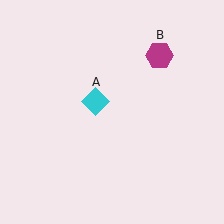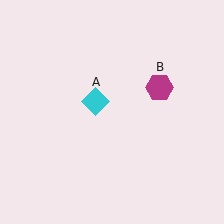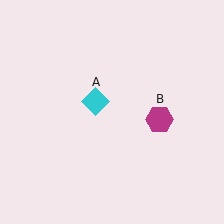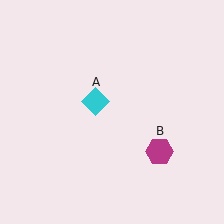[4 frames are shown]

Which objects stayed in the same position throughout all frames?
Cyan diamond (object A) remained stationary.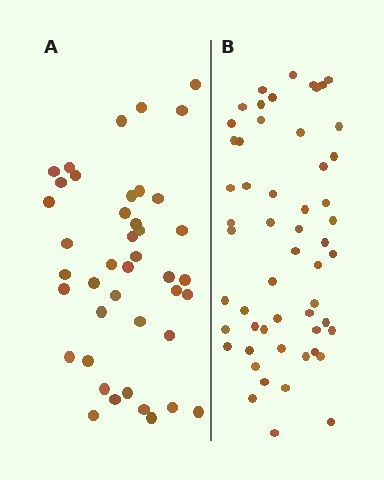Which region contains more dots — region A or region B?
Region B (the right region) has more dots.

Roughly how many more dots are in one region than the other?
Region B has approximately 15 more dots than region A.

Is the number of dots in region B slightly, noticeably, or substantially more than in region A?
Region B has noticeably more, but not dramatically so. The ratio is roughly 1.3 to 1.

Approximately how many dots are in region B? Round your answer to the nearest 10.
About 60 dots. (The exact count is 55, which rounds to 60.)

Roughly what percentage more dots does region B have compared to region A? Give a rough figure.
About 30% more.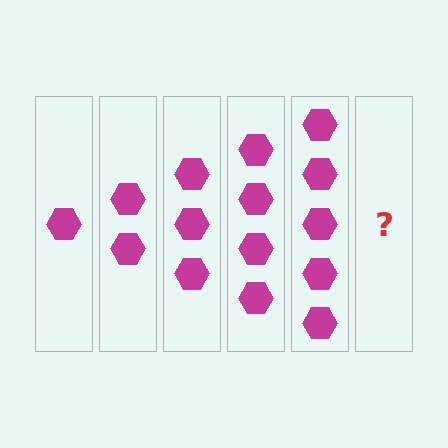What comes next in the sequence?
The next element should be 6 hexagons.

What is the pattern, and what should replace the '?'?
The pattern is that each step adds one more hexagon. The '?' should be 6 hexagons.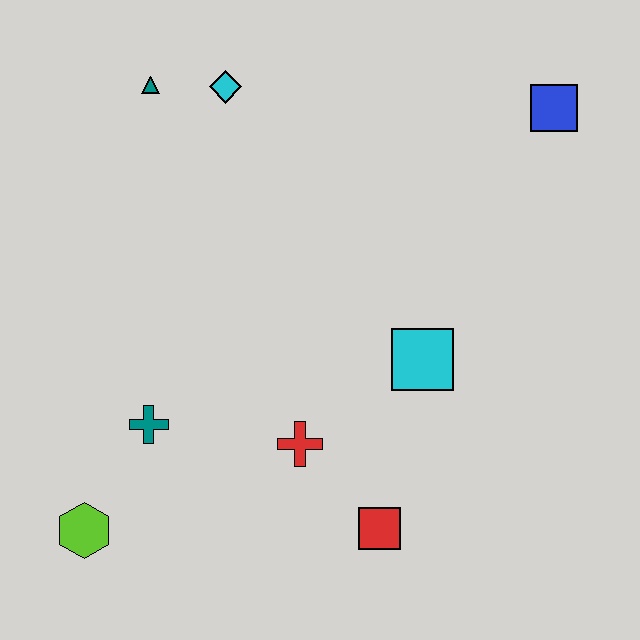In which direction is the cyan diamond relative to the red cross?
The cyan diamond is above the red cross.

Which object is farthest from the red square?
The teal triangle is farthest from the red square.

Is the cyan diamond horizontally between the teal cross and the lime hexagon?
No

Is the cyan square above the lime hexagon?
Yes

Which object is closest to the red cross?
The red square is closest to the red cross.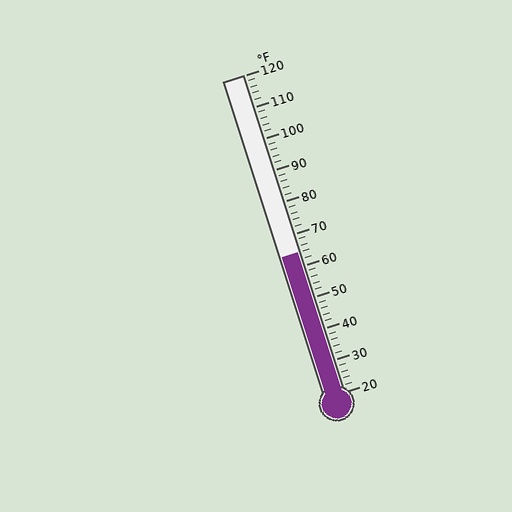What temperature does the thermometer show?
The thermometer shows approximately 64°F.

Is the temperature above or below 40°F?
The temperature is above 40°F.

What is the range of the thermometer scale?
The thermometer scale ranges from 20°F to 120°F.